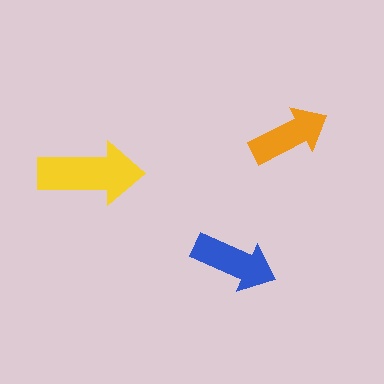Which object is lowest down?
The blue arrow is bottommost.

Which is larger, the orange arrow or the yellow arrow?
The yellow one.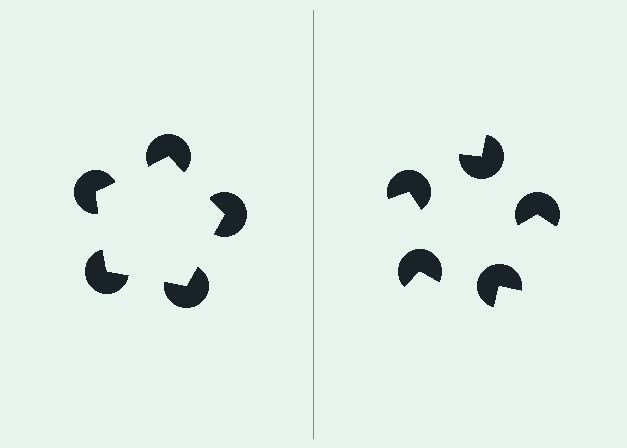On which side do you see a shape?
An illusory pentagon appears on the left side. On the right side the wedge cuts are rotated, so no coherent shape forms.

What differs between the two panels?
The pac-man discs are positioned identically on both sides; only the wedge orientations differ. On the left they align to a pentagon; on the right they are misaligned.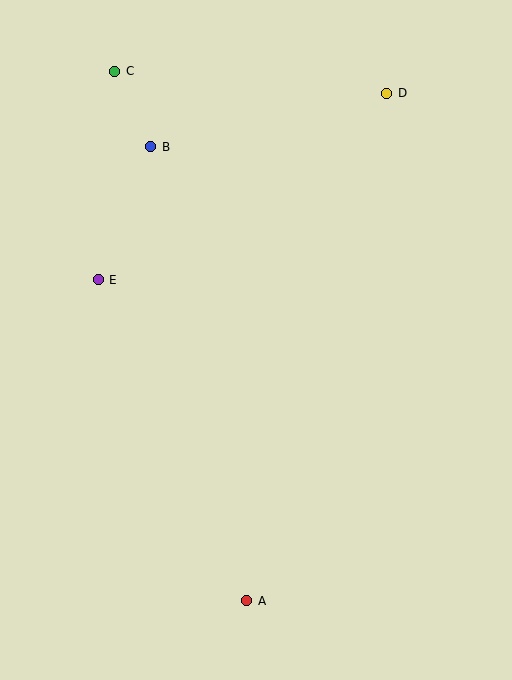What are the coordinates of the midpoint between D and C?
The midpoint between D and C is at (251, 82).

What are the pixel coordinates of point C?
Point C is at (115, 71).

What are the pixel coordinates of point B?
Point B is at (151, 147).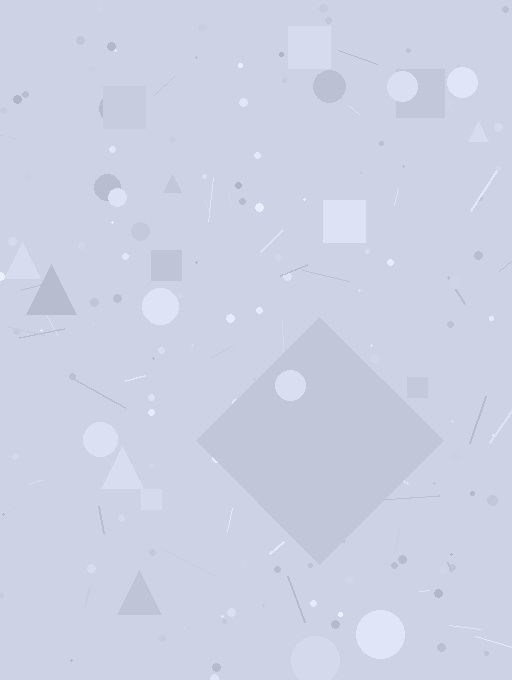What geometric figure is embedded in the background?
A diamond is embedded in the background.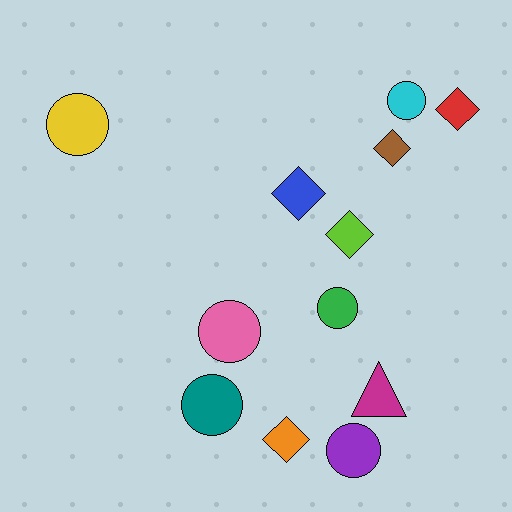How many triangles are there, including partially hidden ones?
There is 1 triangle.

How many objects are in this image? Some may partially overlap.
There are 12 objects.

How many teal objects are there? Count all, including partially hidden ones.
There is 1 teal object.